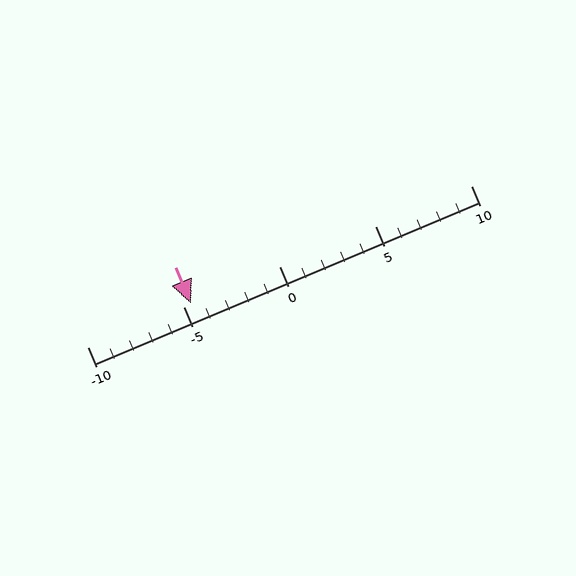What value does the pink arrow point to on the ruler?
The pink arrow points to approximately -5.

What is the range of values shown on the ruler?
The ruler shows values from -10 to 10.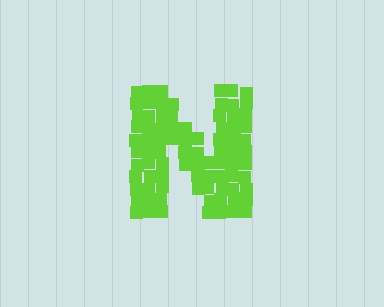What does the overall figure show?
The overall figure shows the letter N.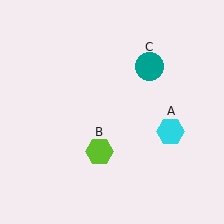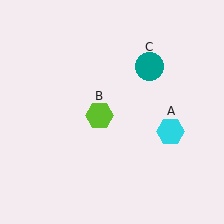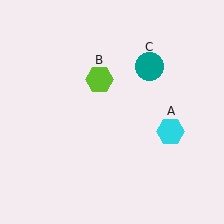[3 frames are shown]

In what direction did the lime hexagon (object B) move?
The lime hexagon (object B) moved up.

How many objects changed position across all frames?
1 object changed position: lime hexagon (object B).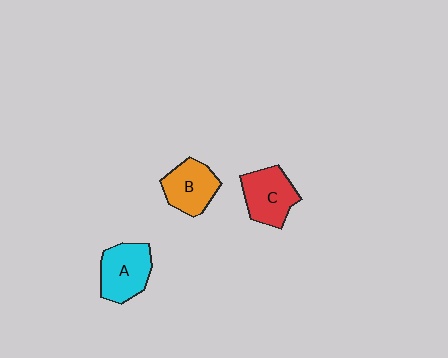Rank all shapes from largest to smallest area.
From largest to smallest: A (cyan), C (red), B (orange).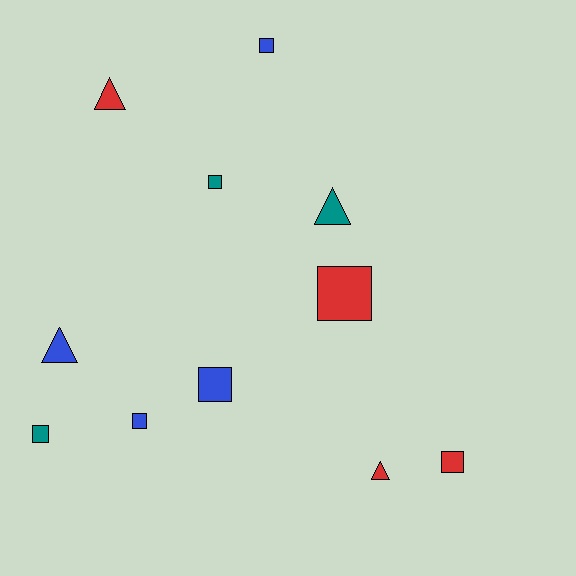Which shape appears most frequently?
Square, with 7 objects.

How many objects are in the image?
There are 11 objects.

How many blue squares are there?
There are 3 blue squares.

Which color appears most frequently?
Red, with 4 objects.